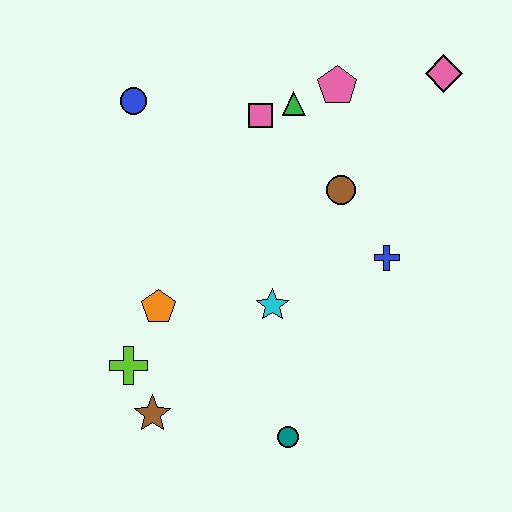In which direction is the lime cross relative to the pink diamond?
The lime cross is to the left of the pink diamond.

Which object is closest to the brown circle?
The blue cross is closest to the brown circle.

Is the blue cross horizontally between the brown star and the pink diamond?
Yes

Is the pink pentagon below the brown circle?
No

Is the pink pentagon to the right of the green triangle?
Yes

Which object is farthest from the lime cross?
The pink diamond is farthest from the lime cross.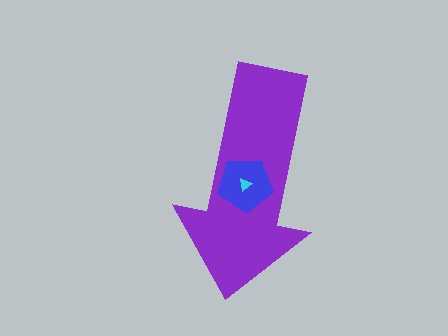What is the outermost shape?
The purple arrow.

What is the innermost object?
The cyan triangle.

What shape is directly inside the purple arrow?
The blue pentagon.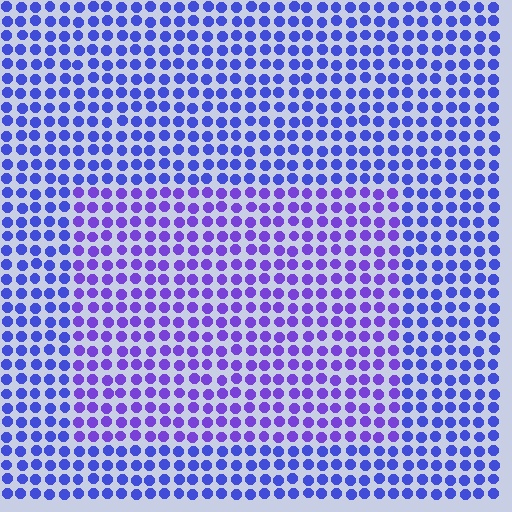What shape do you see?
I see a rectangle.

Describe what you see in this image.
The image is filled with small blue elements in a uniform arrangement. A rectangle-shaped region is visible where the elements are tinted to a slightly different hue, forming a subtle color boundary.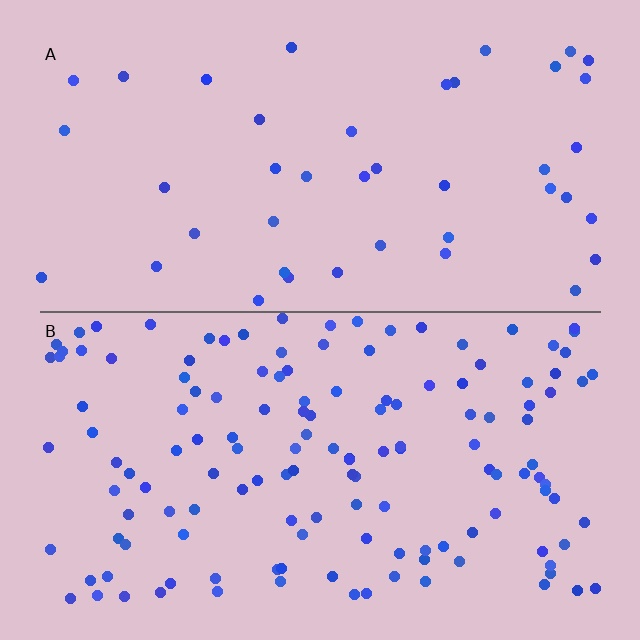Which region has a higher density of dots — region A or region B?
B (the bottom).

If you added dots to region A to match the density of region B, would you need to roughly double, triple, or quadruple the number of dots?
Approximately triple.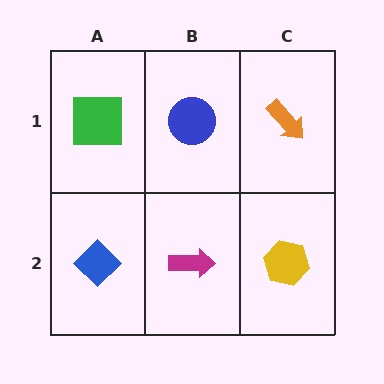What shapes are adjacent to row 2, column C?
An orange arrow (row 1, column C), a magenta arrow (row 2, column B).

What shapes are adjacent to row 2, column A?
A green square (row 1, column A), a magenta arrow (row 2, column B).